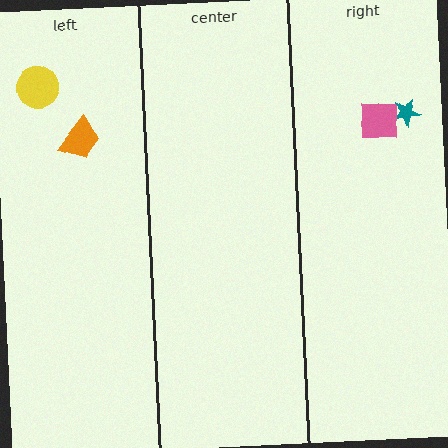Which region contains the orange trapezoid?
The left region.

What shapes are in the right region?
The teal star, the pink square.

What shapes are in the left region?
The orange trapezoid, the yellow circle.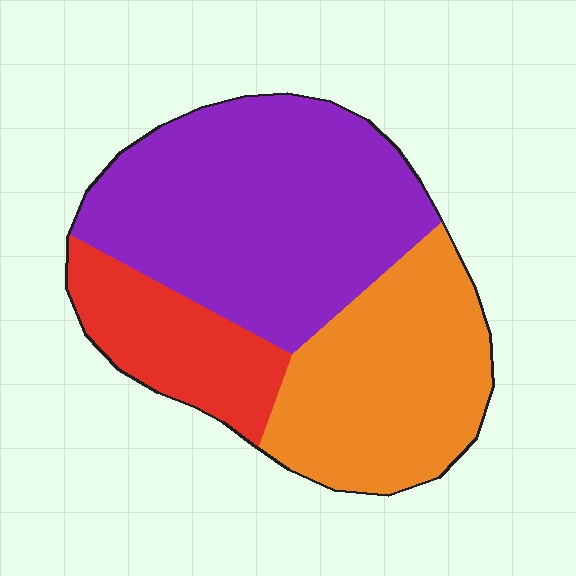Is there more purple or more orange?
Purple.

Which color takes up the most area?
Purple, at roughly 50%.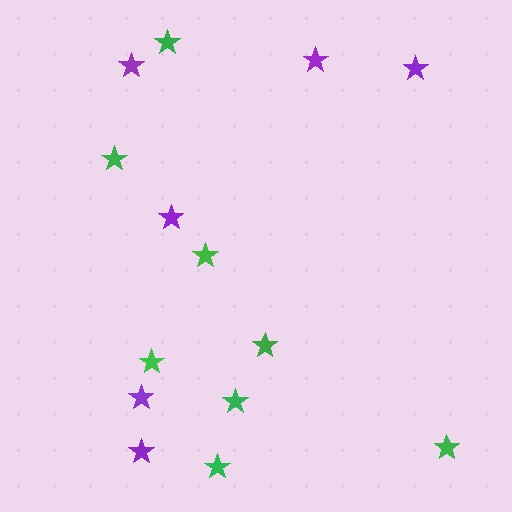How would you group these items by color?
There are 2 groups: one group of purple stars (6) and one group of green stars (8).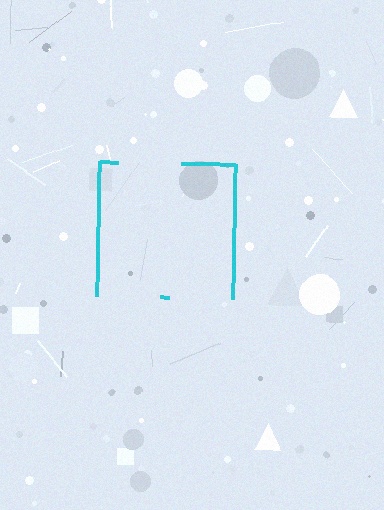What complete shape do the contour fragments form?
The contour fragments form a square.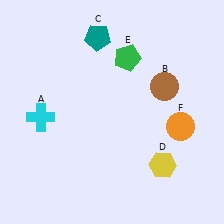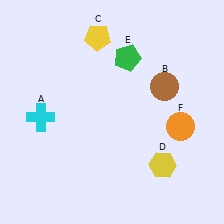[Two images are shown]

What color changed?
The pentagon (C) changed from teal in Image 1 to yellow in Image 2.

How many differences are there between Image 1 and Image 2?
There is 1 difference between the two images.